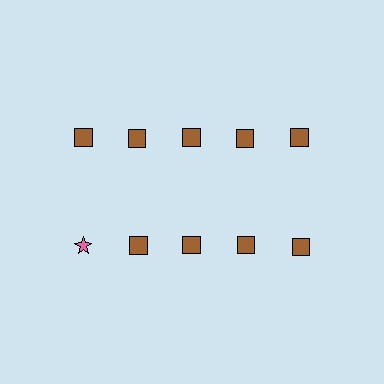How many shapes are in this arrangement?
There are 10 shapes arranged in a grid pattern.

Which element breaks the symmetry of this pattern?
The pink star in the second row, leftmost column breaks the symmetry. All other shapes are brown squares.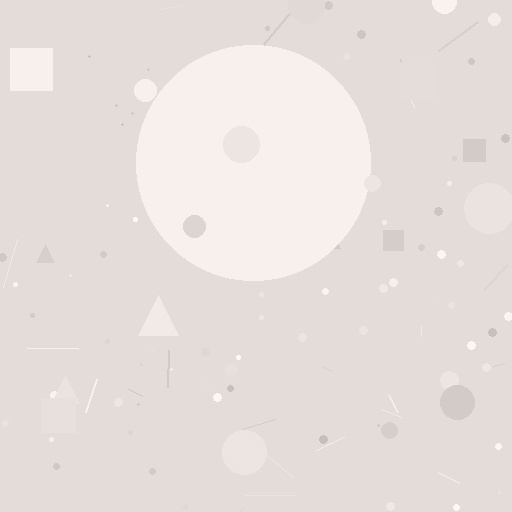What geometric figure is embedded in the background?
A circle is embedded in the background.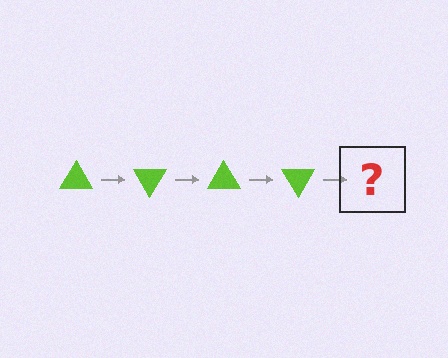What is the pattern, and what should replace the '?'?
The pattern is that the triangle rotates 60 degrees each step. The '?' should be a lime triangle rotated 240 degrees.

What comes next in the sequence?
The next element should be a lime triangle rotated 240 degrees.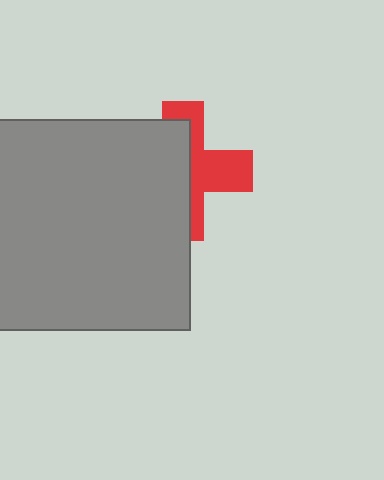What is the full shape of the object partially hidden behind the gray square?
The partially hidden object is a red cross.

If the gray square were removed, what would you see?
You would see the complete red cross.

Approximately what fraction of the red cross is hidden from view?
Roughly 57% of the red cross is hidden behind the gray square.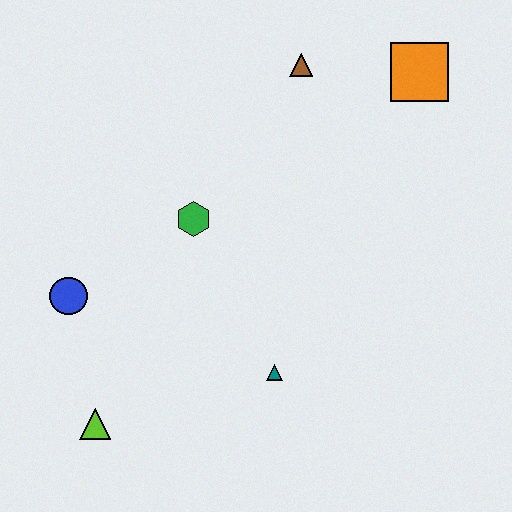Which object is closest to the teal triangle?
The green hexagon is closest to the teal triangle.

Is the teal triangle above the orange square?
No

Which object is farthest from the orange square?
The lime triangle is farthest from the orange square.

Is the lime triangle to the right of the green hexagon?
No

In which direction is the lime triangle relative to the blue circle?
The lime triangle is below the blue circle.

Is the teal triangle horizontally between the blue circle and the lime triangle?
No